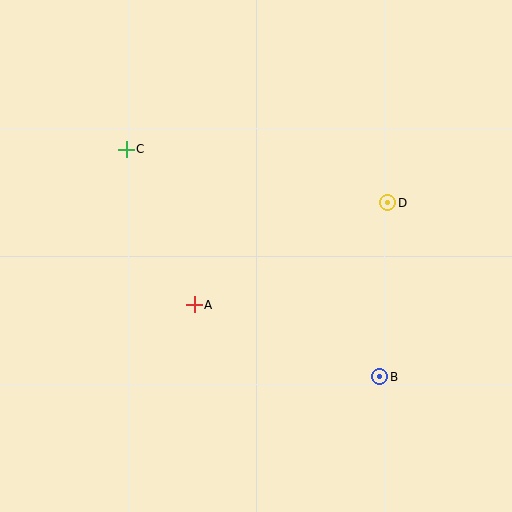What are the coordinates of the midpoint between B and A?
The midpoint between B and A is at (287, 341).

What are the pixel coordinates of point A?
Point A is at (194, 305).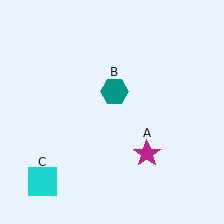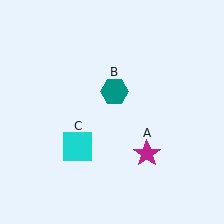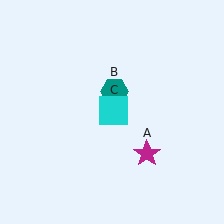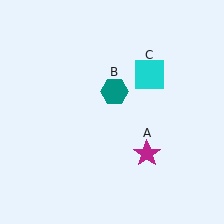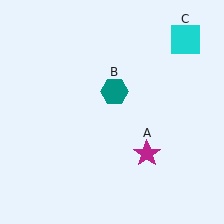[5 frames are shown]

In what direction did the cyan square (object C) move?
The cyan square (object C) moved up and to the right.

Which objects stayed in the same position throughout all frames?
Magenta star (object A) and teal hexagon (object B) remained stationary.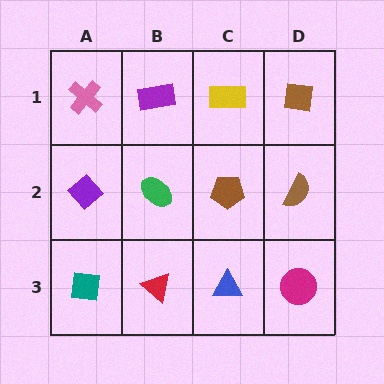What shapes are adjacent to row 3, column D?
A brown semicircle (row 2, column D), a blue triangle (row 3, column C).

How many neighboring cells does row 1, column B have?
3.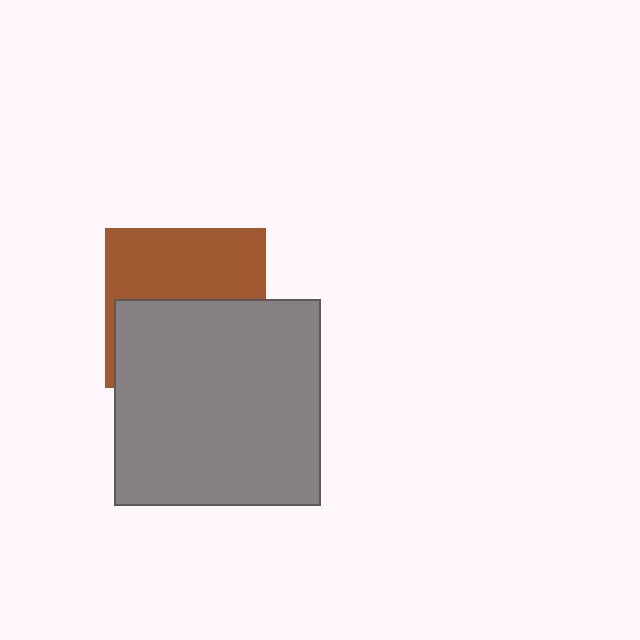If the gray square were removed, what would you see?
You would see the complete brown square.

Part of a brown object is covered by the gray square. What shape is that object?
It is a square.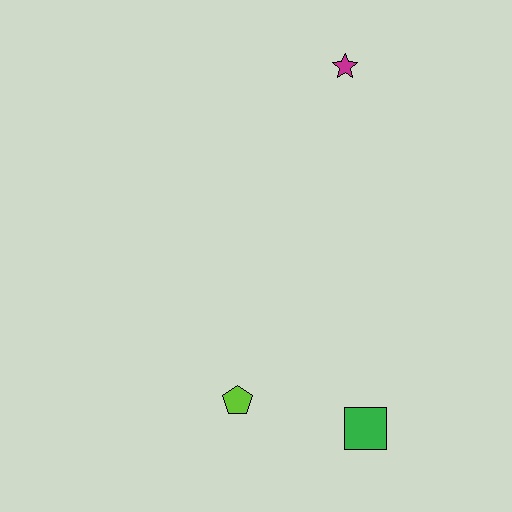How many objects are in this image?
There are 3 objects.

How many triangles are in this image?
There are no triangles.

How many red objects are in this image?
There are no red objects.